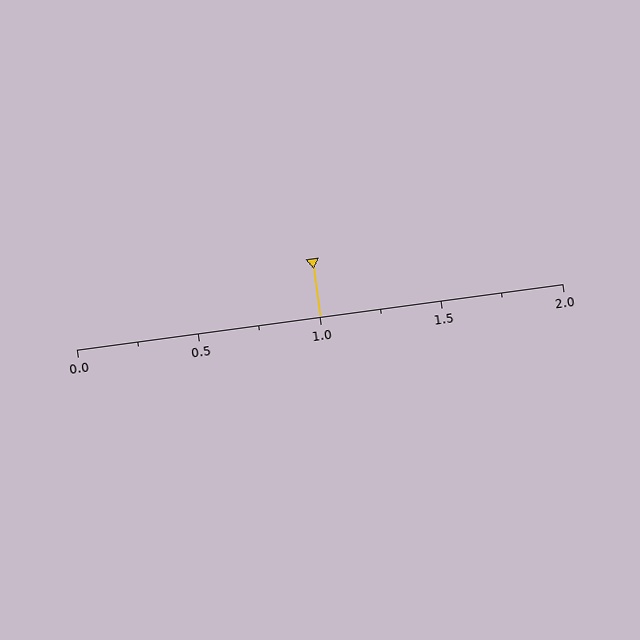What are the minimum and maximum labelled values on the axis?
The axis runs from 0.0 to 2.0.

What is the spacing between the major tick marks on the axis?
The major ticks are spaced 0.5 apart.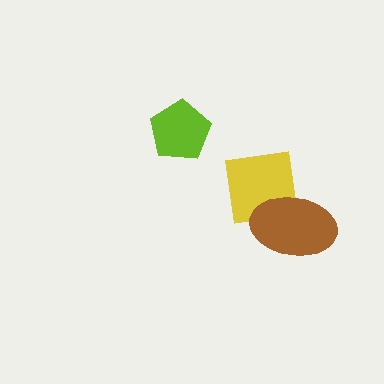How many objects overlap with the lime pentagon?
0 objects overlap with the lime pentagon.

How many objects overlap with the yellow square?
1 object overlaps with the yellow square.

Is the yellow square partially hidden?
Yes, it is partially covered by another shape.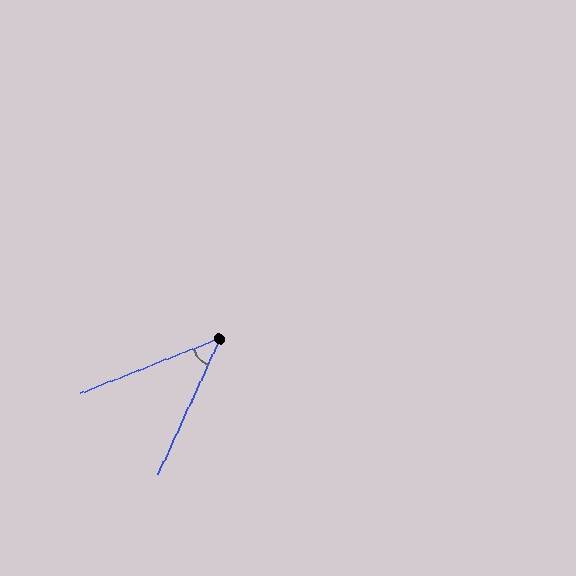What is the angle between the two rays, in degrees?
Approximately 44 degrees.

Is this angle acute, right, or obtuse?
It is acute.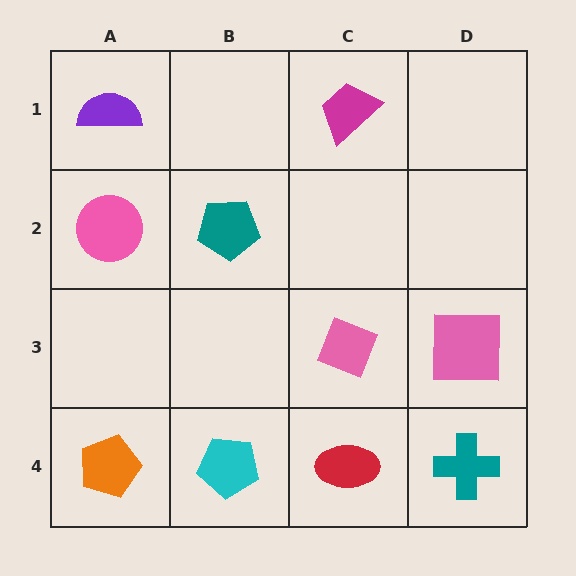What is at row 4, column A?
An orange pentagon.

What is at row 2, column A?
A pink circle.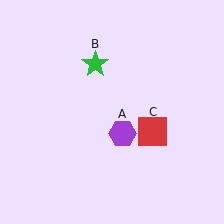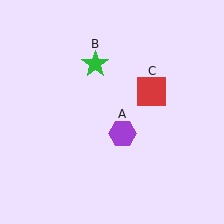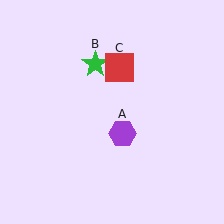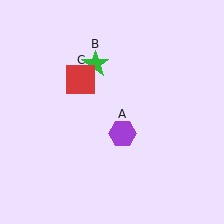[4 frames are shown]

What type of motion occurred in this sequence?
The red square (object C) rotated counterclockwise around the center of the scene.